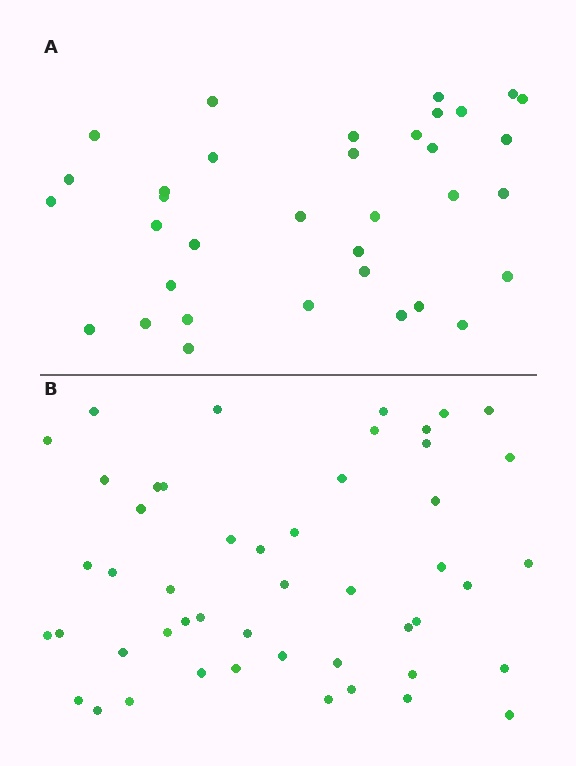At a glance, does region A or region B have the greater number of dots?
Region B (the bottom region) has more dots.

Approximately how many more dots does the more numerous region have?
Region B has approximately 15 more dots than region A.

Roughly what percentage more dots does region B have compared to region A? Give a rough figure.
About 40% more.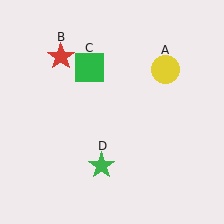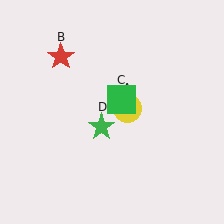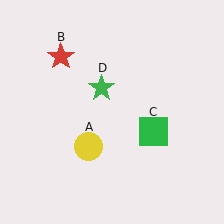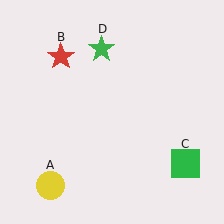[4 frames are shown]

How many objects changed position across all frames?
3 objects changed position: yellow circle (object A), green square (object C), green star (object D).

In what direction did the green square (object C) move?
The green square (object C) moved down and to the right.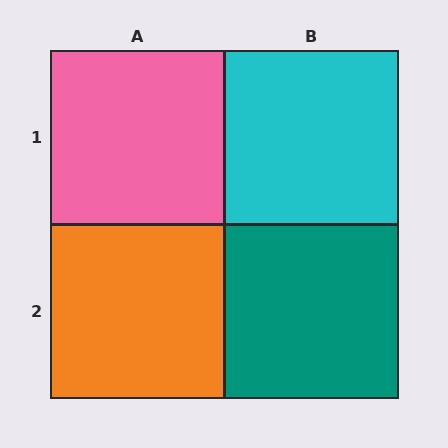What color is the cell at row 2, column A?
Orange.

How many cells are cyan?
1 cell is cyan.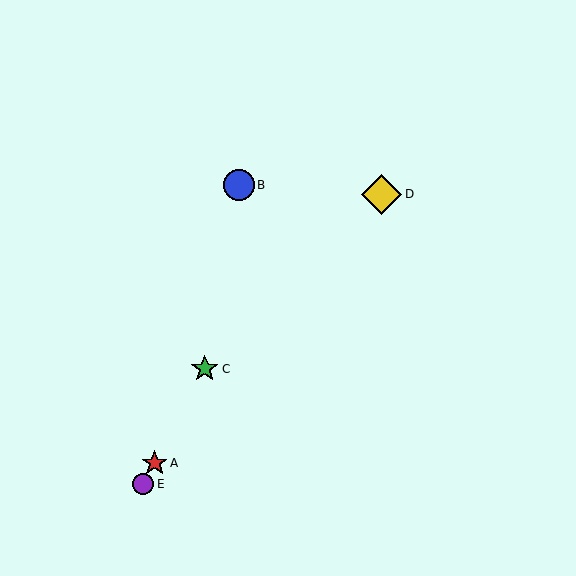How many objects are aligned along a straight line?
3 objects (A, C, E) are aligned along a straight line.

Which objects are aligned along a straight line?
Objects A, C, E are aligned along a straight line.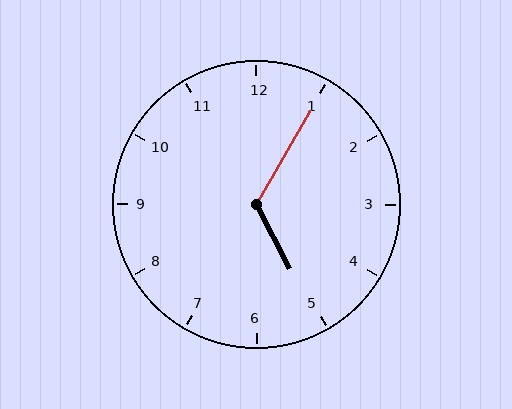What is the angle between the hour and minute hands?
Approximately 122 degrees.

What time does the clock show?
5:05.